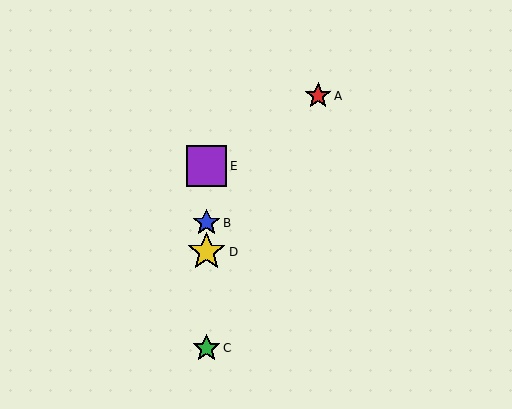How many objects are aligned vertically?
4 objects (B, C, D, E) are aligned vertically.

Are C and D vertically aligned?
Yes, both are at x≈207.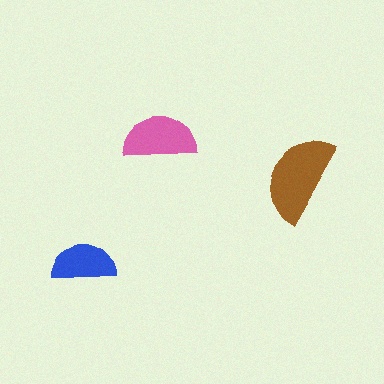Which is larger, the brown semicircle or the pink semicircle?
The brown one.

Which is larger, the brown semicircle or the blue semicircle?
The brown one.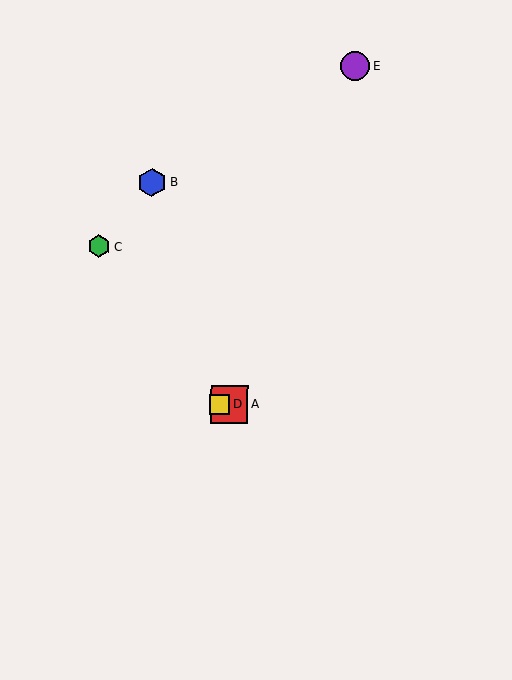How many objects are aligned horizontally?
2 objects (A, D) are aligned horizontally.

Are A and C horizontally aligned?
No, A is at y≈404 and C is at y≈247.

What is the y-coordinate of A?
Object A is at y≈404.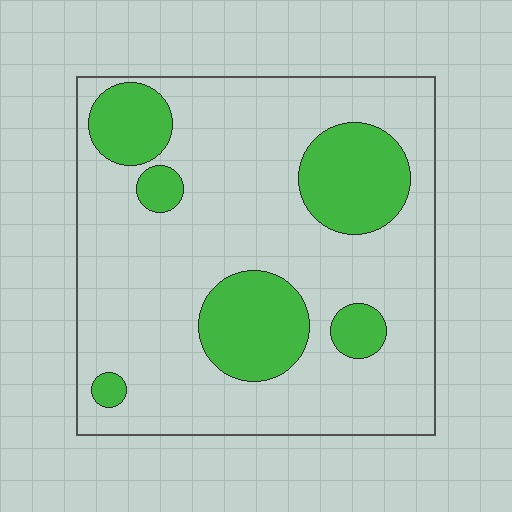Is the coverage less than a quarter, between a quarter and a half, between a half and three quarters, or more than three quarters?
Less than a quarter.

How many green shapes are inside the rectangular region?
6.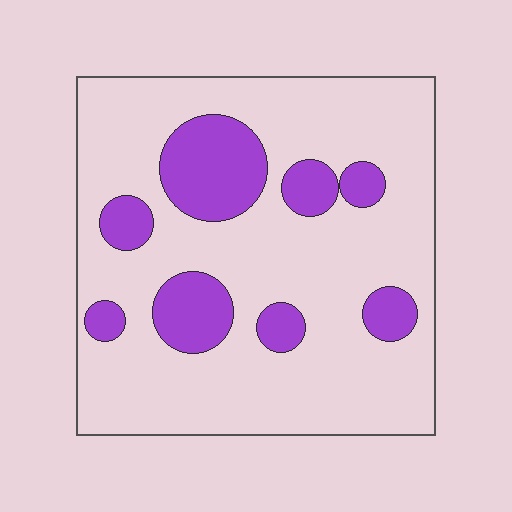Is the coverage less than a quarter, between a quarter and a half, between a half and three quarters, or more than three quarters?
Less than a quarter.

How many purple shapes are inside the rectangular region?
8.